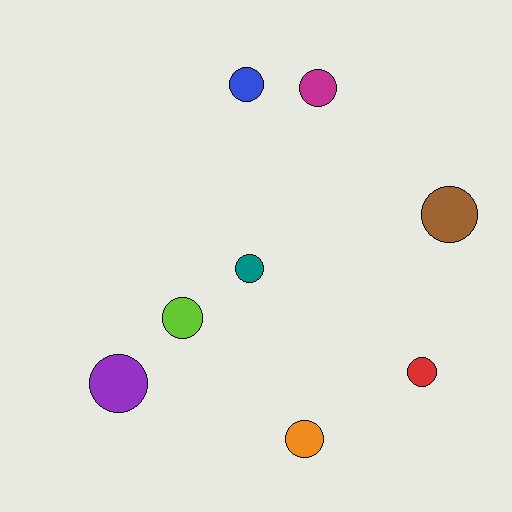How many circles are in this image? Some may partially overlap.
There are 8 circles.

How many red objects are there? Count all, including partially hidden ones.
There is 1 red object.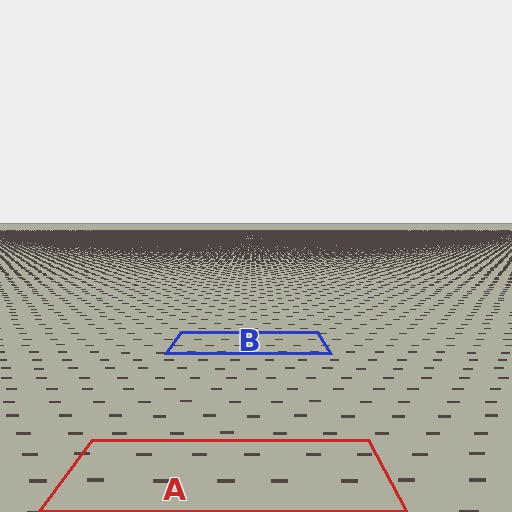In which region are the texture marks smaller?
The texture marks are smaller in region B, because it is farther away.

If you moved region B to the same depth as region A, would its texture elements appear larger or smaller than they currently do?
They would appear larger. At a closer depth, the same texture elements are projected at a bigger on-screen size.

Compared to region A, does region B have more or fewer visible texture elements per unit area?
Region B has more texture elements per unit area — they are packed more densely because it is farther away.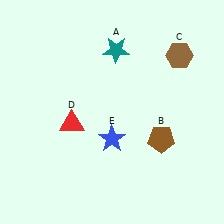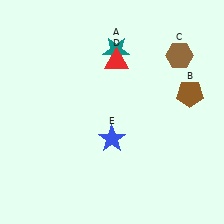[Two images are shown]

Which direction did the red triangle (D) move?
The red triangle (D) moved up.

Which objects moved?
The objects that moved are: the brown pentagon (B), the red triangle (D).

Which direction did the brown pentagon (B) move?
The brown pentagon (B) moved up.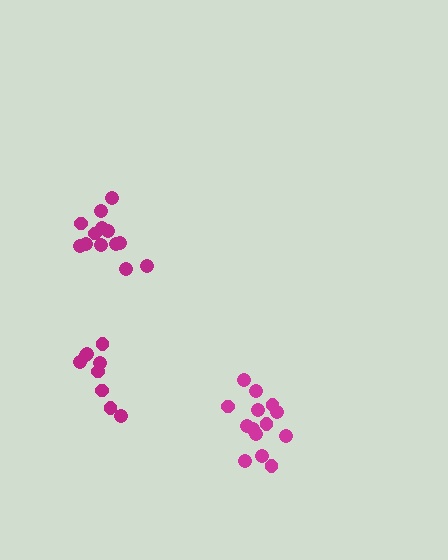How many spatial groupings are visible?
There are 3 spatial groupings.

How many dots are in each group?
Group 1: 14 dots, Group 2: 13 dots, Group 3: 9 dots (36 total).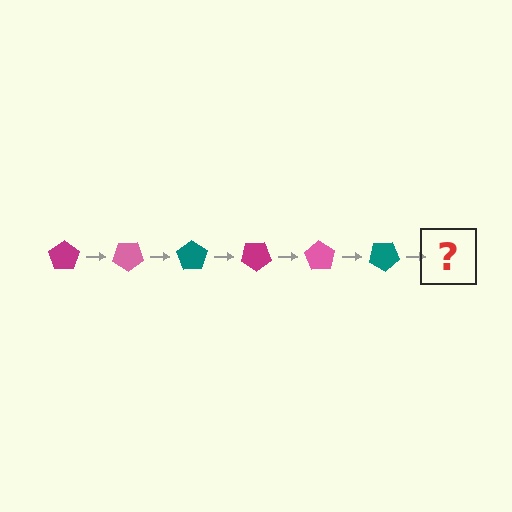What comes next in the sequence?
The next element should be a magenta pentagon, rotated 210 degrees from the start.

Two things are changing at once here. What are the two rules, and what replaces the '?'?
The two rules are that it rotates 35 degrees each step and the color cycles through magenta, pink, and teal. The '?' should be a magenta pentagon, rotated 210 degrees from the start.